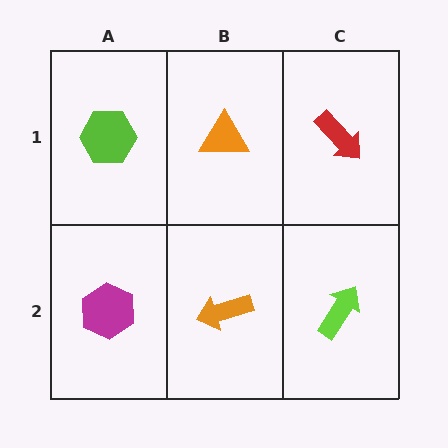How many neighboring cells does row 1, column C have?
2.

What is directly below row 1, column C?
A lime arrow.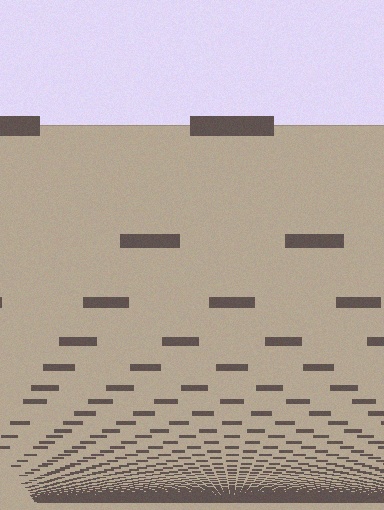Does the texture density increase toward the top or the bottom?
Density increases toward the bottom.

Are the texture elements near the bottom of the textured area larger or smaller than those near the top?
Smaller. The gradient is inverted — elements near the bottom are smaller and denser.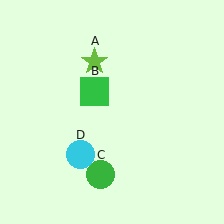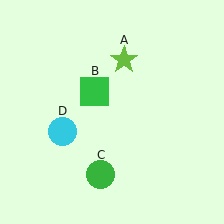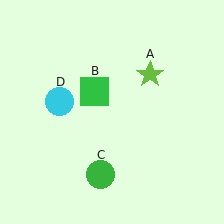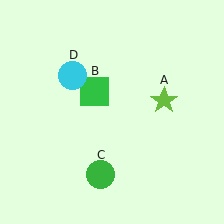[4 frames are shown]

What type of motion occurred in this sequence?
The lime star (object A), cyan circle (object D) rotated clockwise around the center of the scene.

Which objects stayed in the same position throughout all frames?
Green square (object B) and green circle (object C) remained stationary.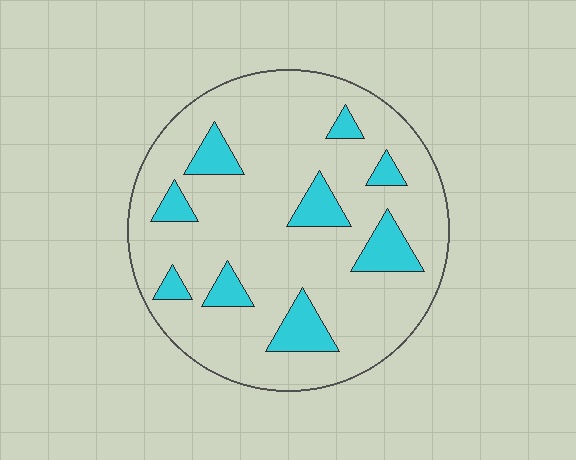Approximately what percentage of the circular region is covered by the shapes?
Approximately 15%.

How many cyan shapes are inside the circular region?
9.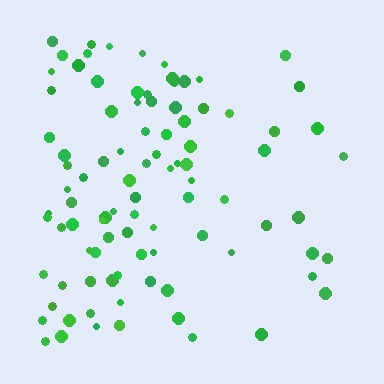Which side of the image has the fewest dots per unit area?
The right.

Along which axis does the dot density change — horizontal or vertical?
Horizontal.